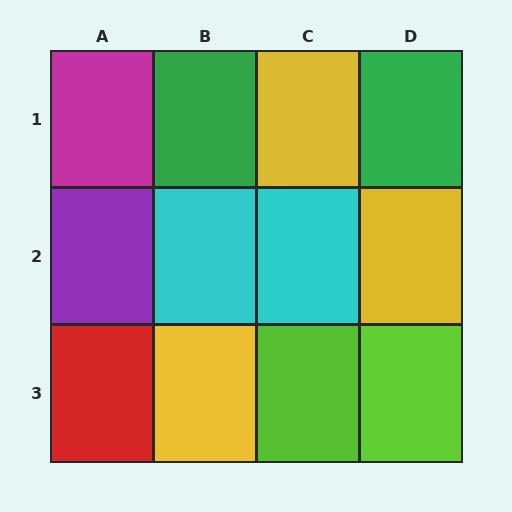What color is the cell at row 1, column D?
Green.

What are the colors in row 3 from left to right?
Red, yellow, lime, lime.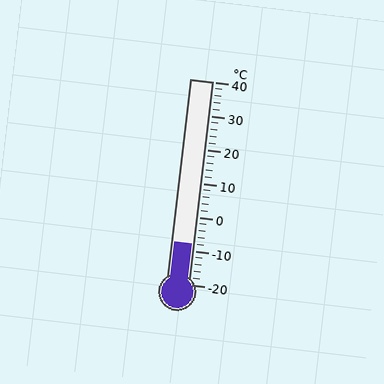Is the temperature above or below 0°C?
The temperature is below 0°C.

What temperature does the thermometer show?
The thermometer shows approximately -8°C.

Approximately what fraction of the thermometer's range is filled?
The thermometer is filled to approximately 20% of its range.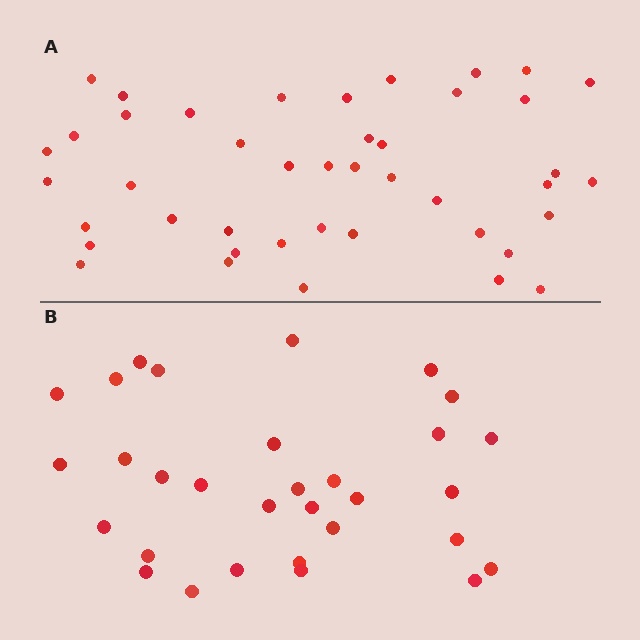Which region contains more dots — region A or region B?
Region A (the top region) has more dots.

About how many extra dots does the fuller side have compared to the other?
Region A has roughly 12 or so more dots than region B.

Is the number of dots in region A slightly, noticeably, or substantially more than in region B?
Region A has noticeably more, but not dramatically so. The ratio is roughly 1.4 to 1.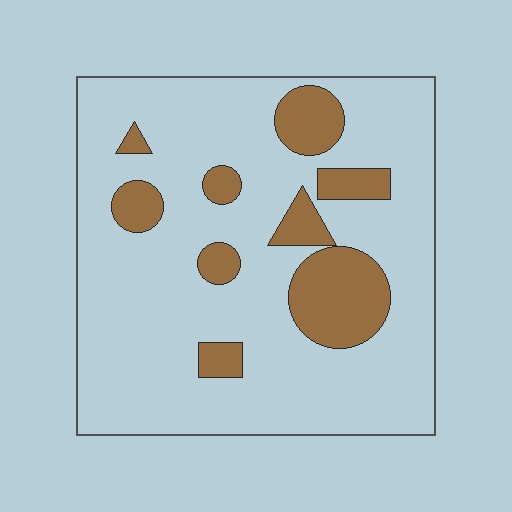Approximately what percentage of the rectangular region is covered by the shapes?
Approximately 20%.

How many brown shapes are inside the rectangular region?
9.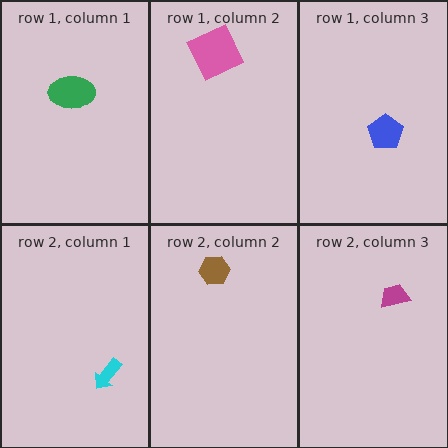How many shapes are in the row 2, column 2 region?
1.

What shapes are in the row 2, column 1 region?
The cyan arrow.